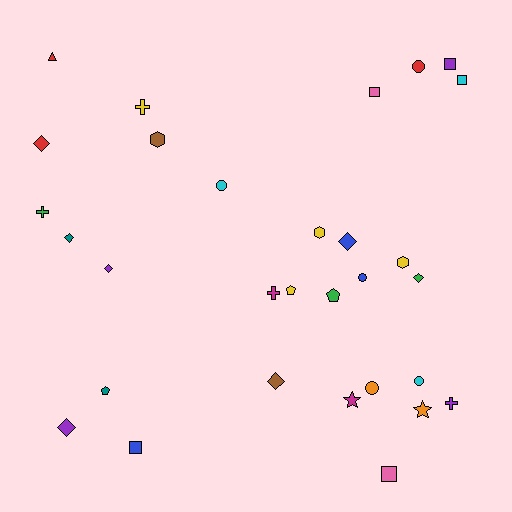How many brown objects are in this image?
There are 2 brown objects.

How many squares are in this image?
There are 5 squares.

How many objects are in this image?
There are 30 objects.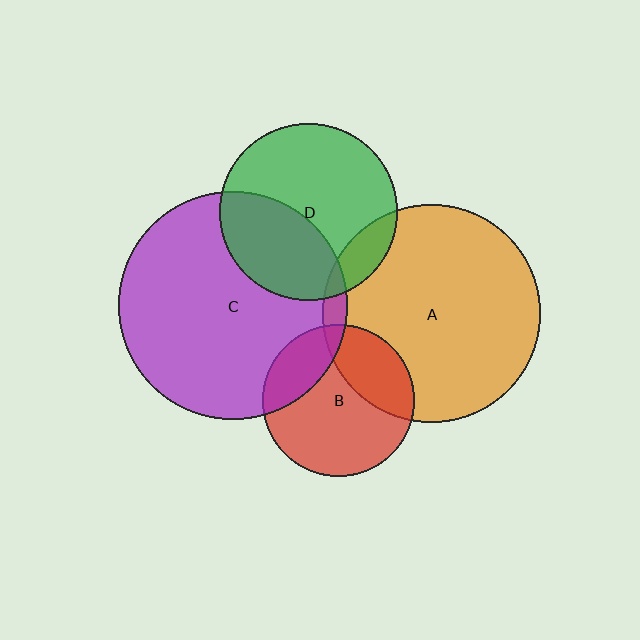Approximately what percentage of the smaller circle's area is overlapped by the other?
Approximately 10%.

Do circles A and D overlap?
Yes.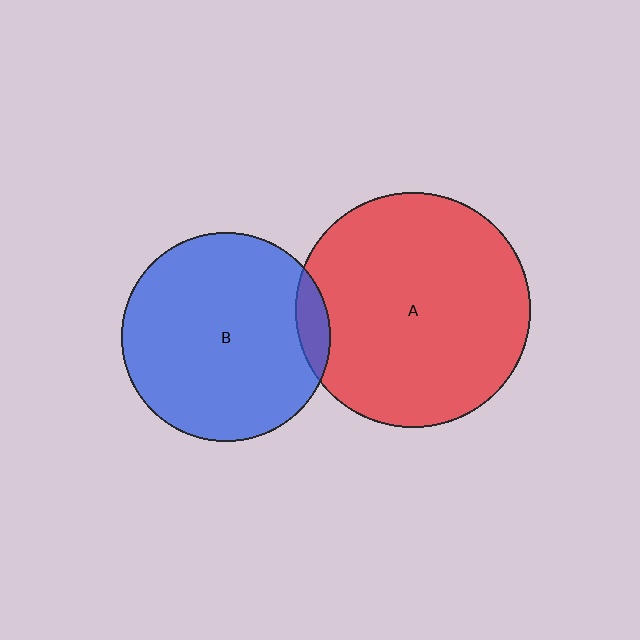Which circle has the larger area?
Circle A (red).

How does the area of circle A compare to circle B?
Approximately 1.3 times.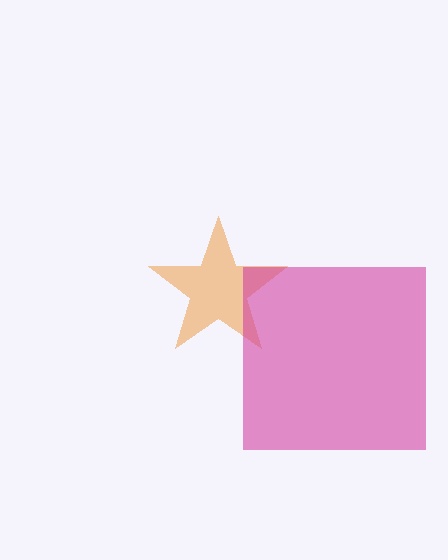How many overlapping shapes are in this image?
There are 2 overlapping shapes in the image.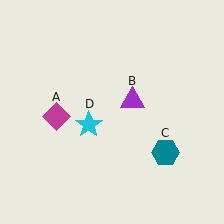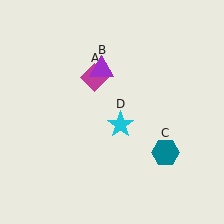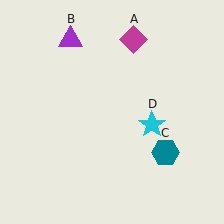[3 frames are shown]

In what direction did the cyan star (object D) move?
The cyan star (object D) moved right.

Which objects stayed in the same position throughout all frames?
Teal hexagon (object C) remained stationary.